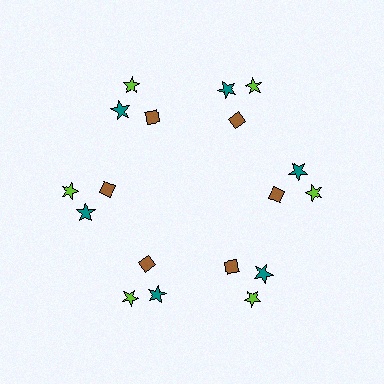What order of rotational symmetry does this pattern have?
This pattern has 6-fold rotational symmetry.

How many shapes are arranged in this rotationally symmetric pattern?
There are 18 shapes, arranged in 6 groups of 3.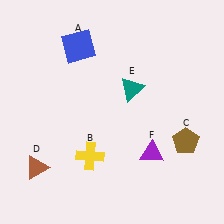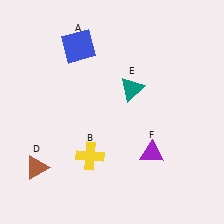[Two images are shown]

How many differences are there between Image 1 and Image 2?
There is 1 difference between the two images.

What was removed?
The brown pentagon (C) was removed in Image 2.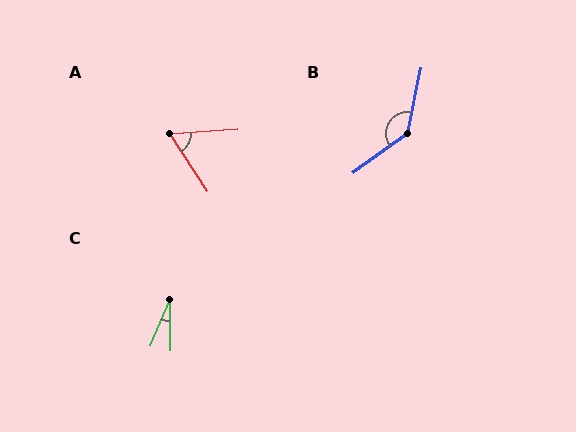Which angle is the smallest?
C, at approximately 23 degrees.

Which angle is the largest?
B, at approximately 137 degrees.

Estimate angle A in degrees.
Approximately 60 degrees.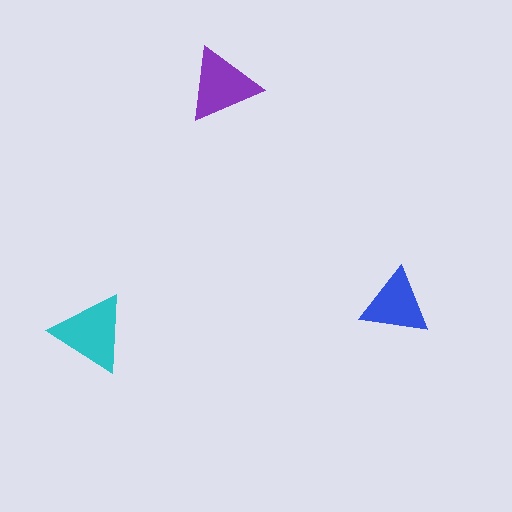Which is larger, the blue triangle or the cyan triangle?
The cyan one.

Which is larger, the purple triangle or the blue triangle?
The purple one.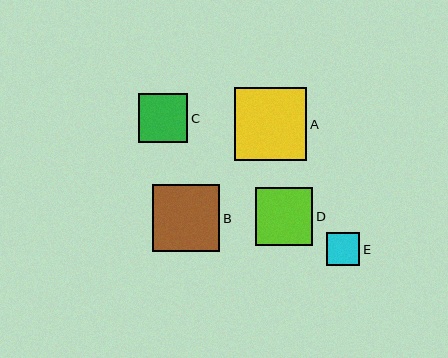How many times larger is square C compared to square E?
Square C is approximately 1.5 times the size of square E.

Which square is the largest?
Square A is the largest with a size of approximately 72 pixels.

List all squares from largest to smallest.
From largest to smallest: A, B, D, C, E.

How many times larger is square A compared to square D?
Square A is approximately 1.3 times the size of square D.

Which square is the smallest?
Square E is the smallest with a size of approximately 33 pixels.